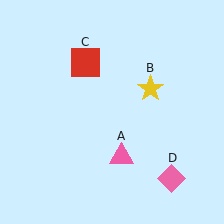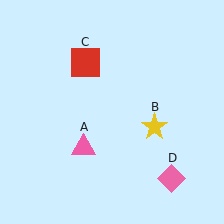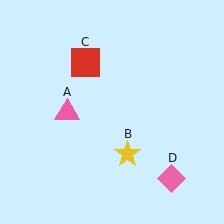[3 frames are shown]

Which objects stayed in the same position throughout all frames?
Red square (object C) and pink diamond (object D) remained stationary.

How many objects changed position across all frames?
2 objects changed position: pink triangle (object A), yellow star (object B).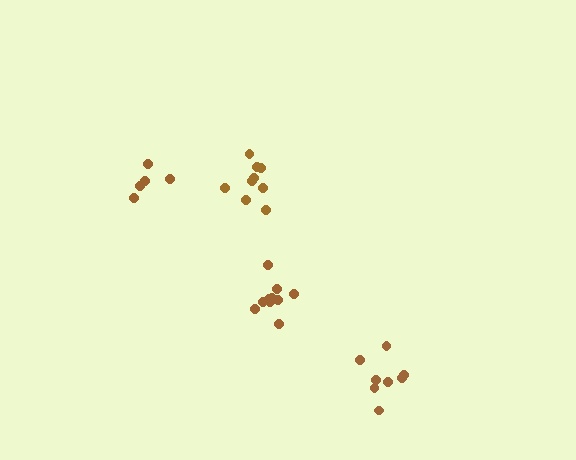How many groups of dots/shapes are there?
There are 4 groups.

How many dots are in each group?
Group 1: 5 dots, Group 2: 11 dots, Group 3: 8 dots, Group 4: 9 dots (33 total).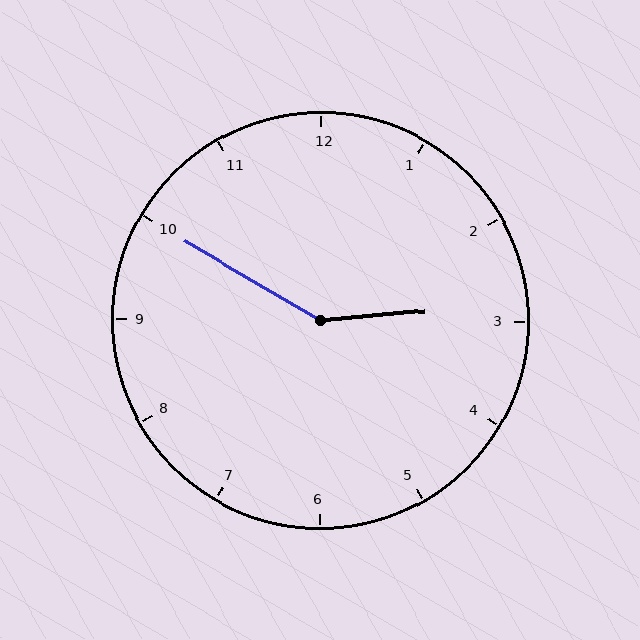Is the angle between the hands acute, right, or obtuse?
It is obtuse.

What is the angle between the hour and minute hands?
Approximately 145 degrees.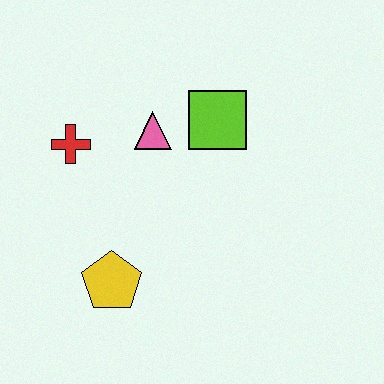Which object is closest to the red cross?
The pink triangle is closest to the red cross.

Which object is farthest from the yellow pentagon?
The lime square is farthest from the yellow pentagon.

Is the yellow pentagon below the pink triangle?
Yes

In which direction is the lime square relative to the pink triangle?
The lime square is to the right of the pink triangle.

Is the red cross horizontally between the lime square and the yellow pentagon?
No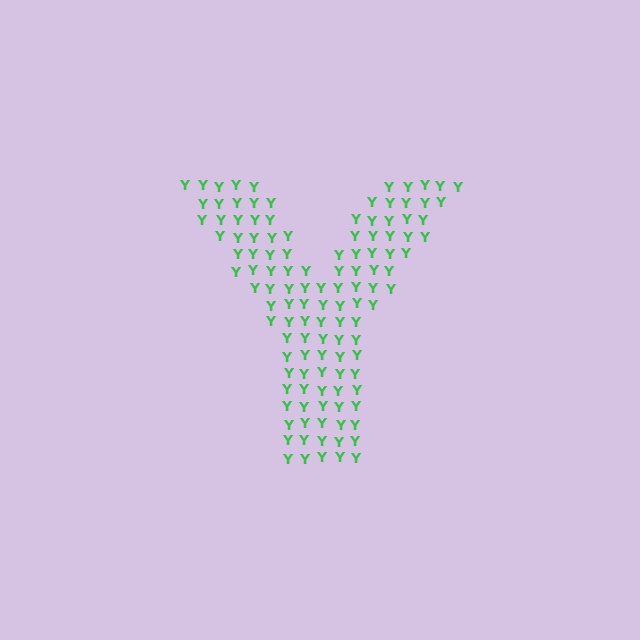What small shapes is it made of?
It is made of small letter Y's.